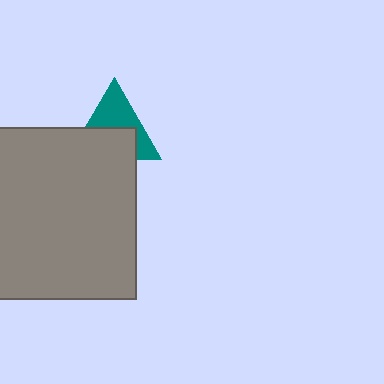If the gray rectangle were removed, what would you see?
You would see the complete teal triangle.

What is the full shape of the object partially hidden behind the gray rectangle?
The partially hidden object is a teal triangle.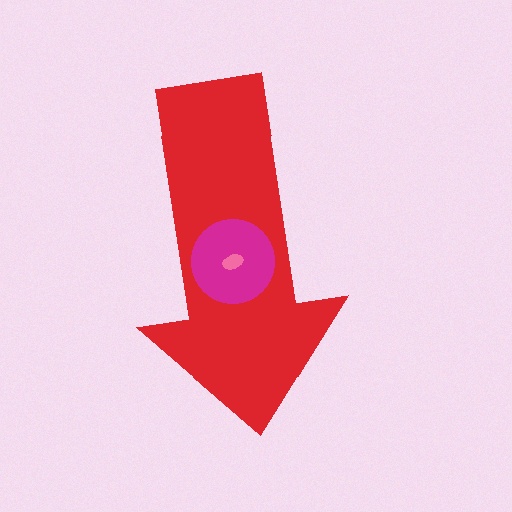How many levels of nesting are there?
3.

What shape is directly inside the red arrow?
The magenta circle.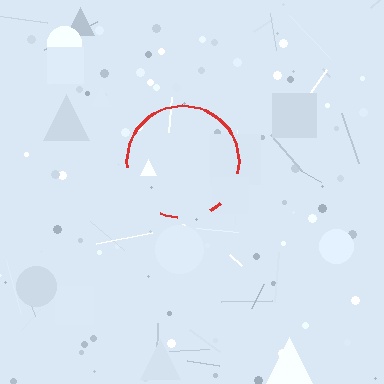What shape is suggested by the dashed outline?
The dashed outline suggests a circle.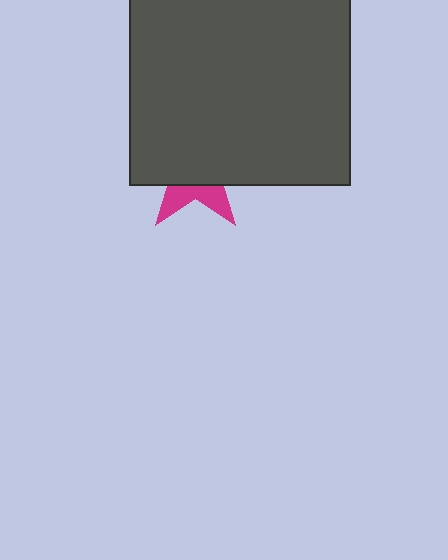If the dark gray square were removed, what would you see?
You would see the complete magenta star.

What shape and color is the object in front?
The object in front is a dark gray square.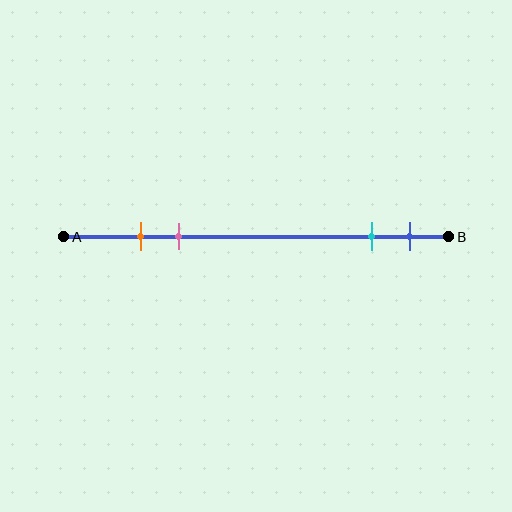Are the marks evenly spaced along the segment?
No, the marks are not evenly spaced.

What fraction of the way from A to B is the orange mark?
The orange mark is approximately 20% (0.2) of the way from A to B.